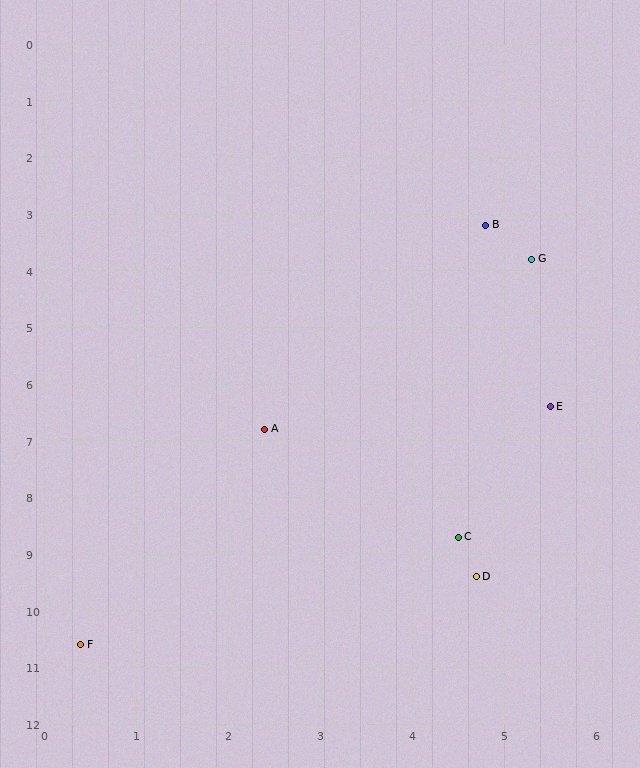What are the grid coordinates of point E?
Point E is at approximately (5.5, 6.4).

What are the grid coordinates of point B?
Point B is at approximately (4.8, 3.2).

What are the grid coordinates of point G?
Point G is at approximately (5.3, 3.8).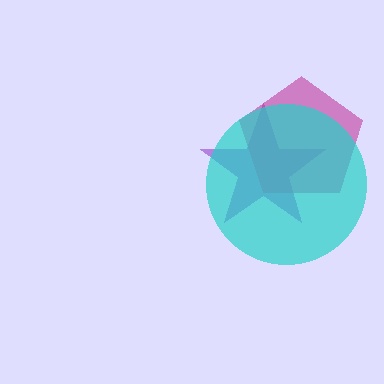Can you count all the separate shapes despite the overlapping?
Yes, there are 3 separate shapes.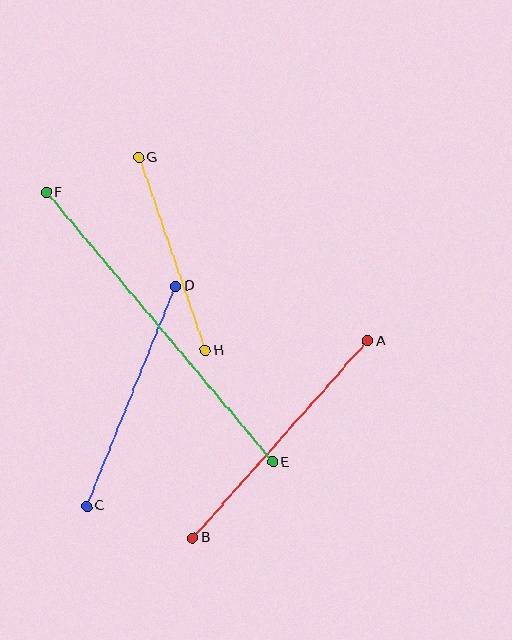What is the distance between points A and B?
The distance is approximately 263 pixels.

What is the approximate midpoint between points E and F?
The midpoint is at approximately (160, 327) pixels.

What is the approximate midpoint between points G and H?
The midpoint is at approximately (172, 254) pixels.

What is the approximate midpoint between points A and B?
The midpoint is at approximately (280, 439) pixels.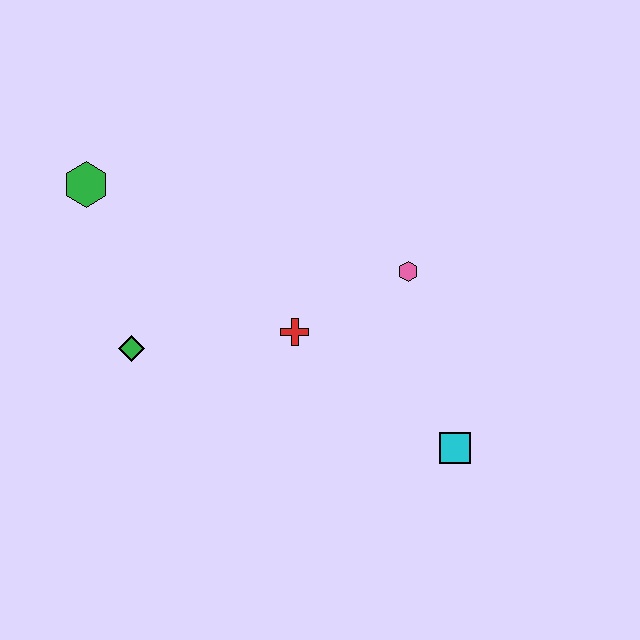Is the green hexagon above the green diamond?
Yes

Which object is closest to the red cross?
The pink hexagon is closest to the red cross.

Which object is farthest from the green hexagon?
The cyan square is farthest from the green hexagon.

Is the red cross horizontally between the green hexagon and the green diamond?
No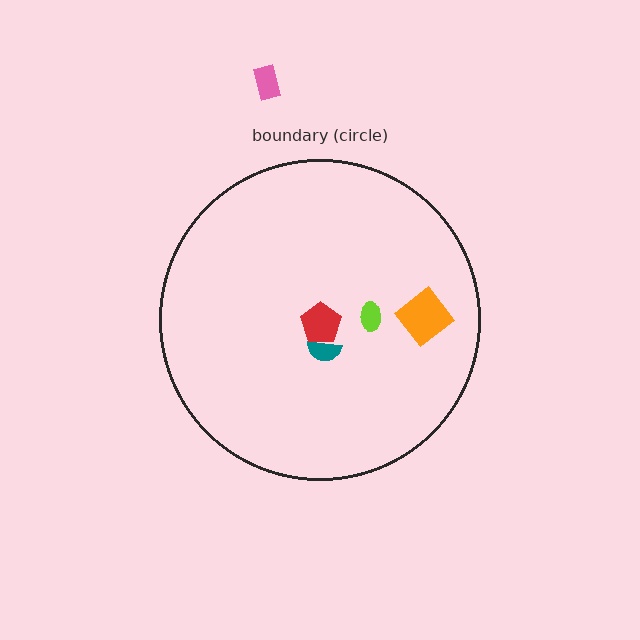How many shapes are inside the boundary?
4 inside, 1 outside.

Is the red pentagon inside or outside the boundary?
Inside.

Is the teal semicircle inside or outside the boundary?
Inside.